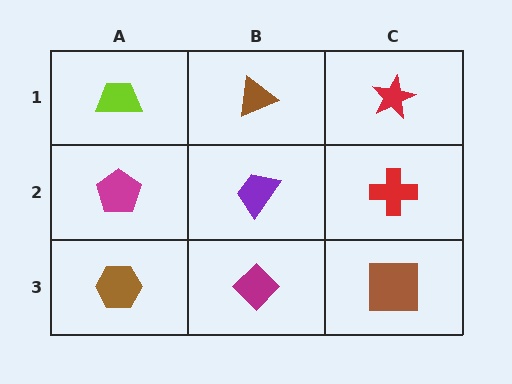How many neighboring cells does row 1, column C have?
2.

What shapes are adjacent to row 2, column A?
A lime trapezoid (row 1, column A), a brown hexagon (row 3, column A), a purple trapezoid (row 2, column B).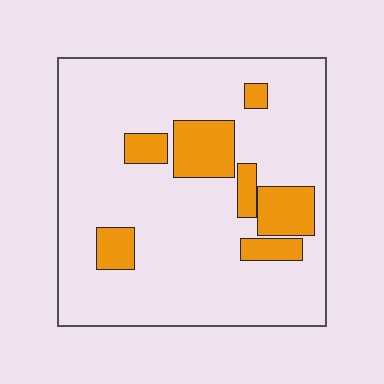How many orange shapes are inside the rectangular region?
7.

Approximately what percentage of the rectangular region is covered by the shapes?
Approximately 15%.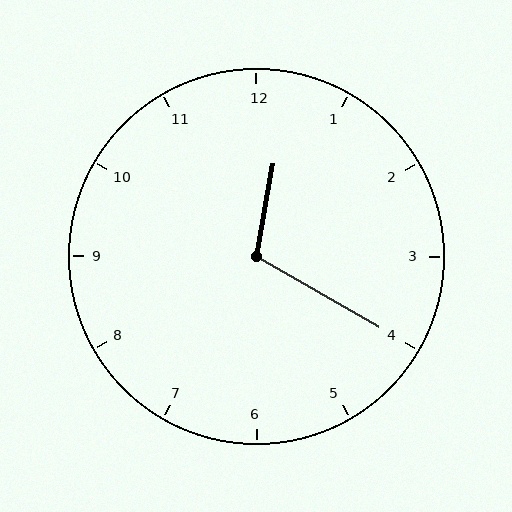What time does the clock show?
12:20.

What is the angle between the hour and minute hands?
Approximately 110 degrees.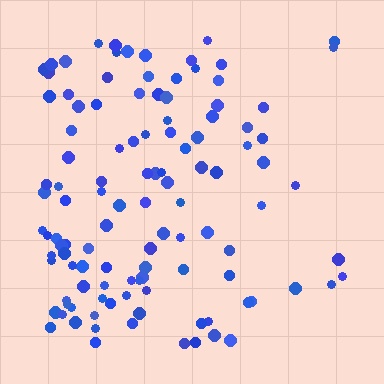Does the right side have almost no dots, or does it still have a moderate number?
Still a moderate number, just noticeably fewer than the left.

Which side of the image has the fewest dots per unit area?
The right.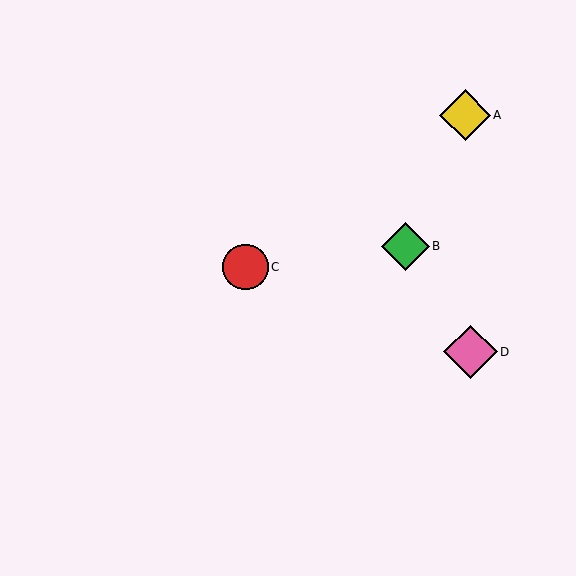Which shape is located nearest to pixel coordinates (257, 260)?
The red circle (labeled C) at (245, 267) is nearest to that location.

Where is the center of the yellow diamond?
The center of the yellow diamond is at (465, 115).